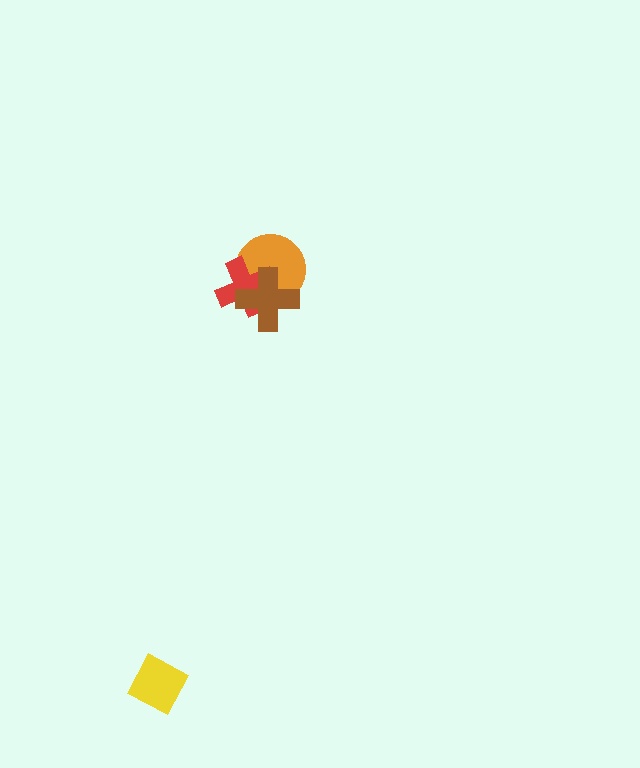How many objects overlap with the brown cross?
2 objects overlap with the brown cross.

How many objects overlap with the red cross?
2 objects overlap with the red cross.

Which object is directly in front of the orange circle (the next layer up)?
The red cross is directly in front of the orange circle.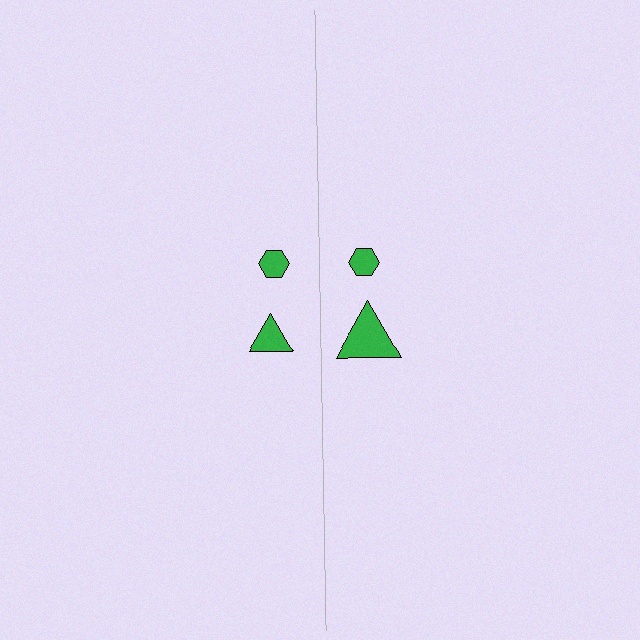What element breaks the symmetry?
The green triangle on the right side has a different size than its mirror counterpart.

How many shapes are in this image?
There are 4 shapes in this image.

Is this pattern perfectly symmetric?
No, the pattern is not perfectly symmetric. The green triangle on the right side has a different size than its mirror counterpart.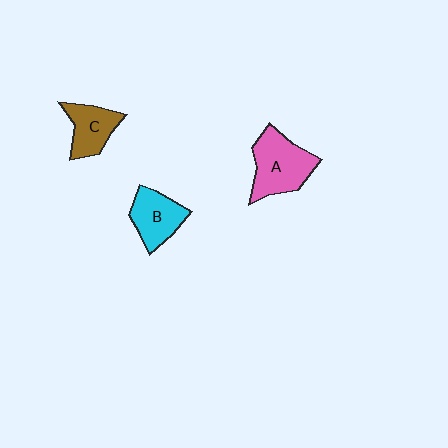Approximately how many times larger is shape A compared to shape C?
Approximately 1.5 times.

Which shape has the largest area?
Shape A (pink).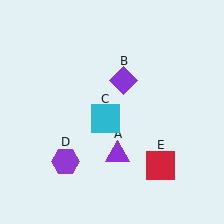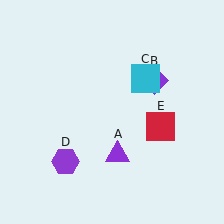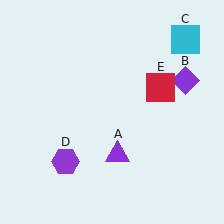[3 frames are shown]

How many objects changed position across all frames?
3 objects changed position: purple diamond (object B), cyan square (object C), red square (object E).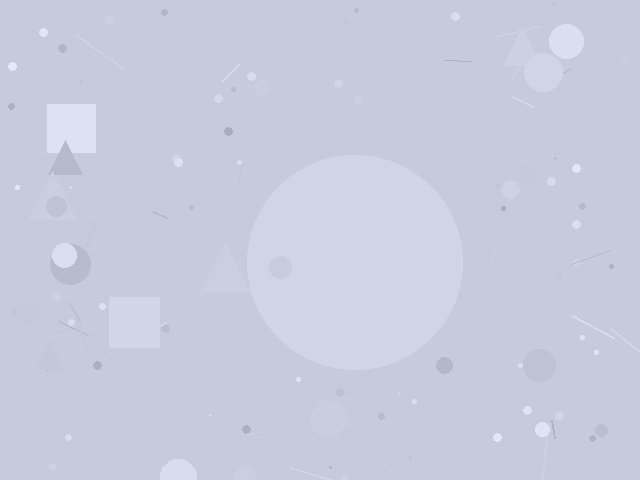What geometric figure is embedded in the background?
A circle is embedded in the background.